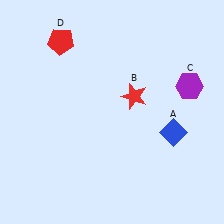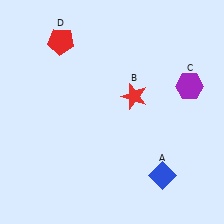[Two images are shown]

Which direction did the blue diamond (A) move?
The blue diamond (A) moved down.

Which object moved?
The blue diamond (A) moved down.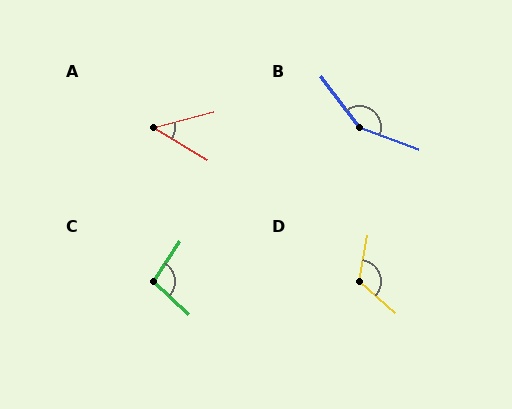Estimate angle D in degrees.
Approximately 121 degrees.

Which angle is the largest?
B, at approximately 147 degrees.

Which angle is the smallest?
A, at approximately 46 degrees.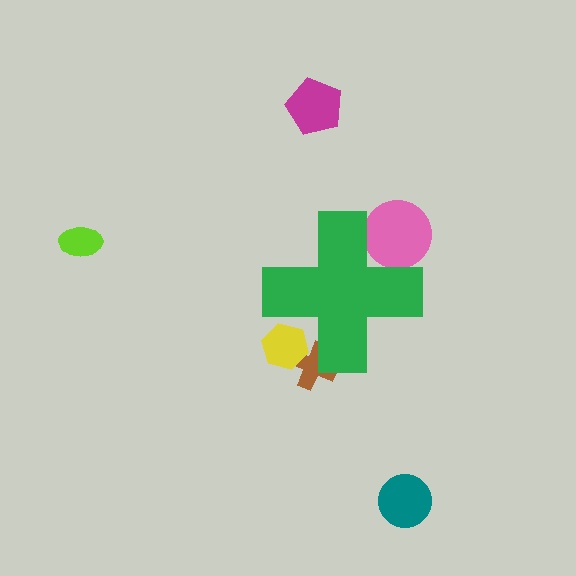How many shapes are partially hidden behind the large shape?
3 shapes are partially hidden.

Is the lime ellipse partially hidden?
No, the lime ellipse is fully visible.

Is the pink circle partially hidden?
Yes, the pink circle is partially hidden behind the green cross.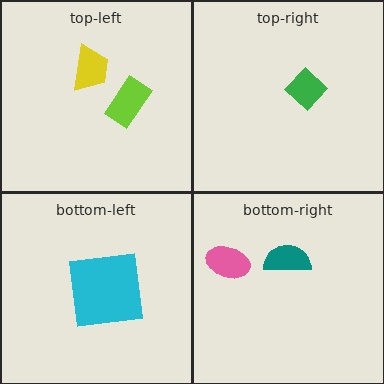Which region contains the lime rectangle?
The top-left region.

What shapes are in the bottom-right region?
The pink ellipse, the teal semicircle.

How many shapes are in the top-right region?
1.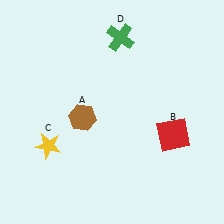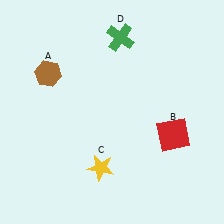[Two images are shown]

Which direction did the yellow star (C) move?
The yellow star (C) moved right.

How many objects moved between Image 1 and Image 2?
2 objects moved between the two images.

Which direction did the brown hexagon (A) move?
The brown hexagon (A) moved up.